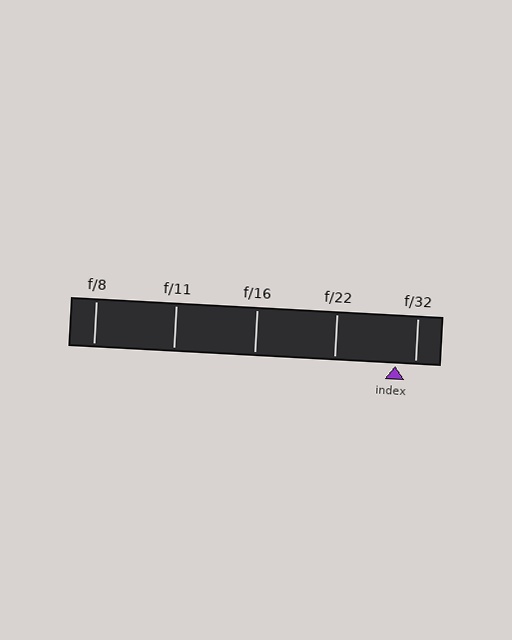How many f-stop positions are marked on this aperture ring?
There are 5 f-stop positions marked.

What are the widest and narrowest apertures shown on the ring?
The widest aperture shown is f/8 and the narrowest is f/32.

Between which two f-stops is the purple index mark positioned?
The index mark is between f/22 and f/32.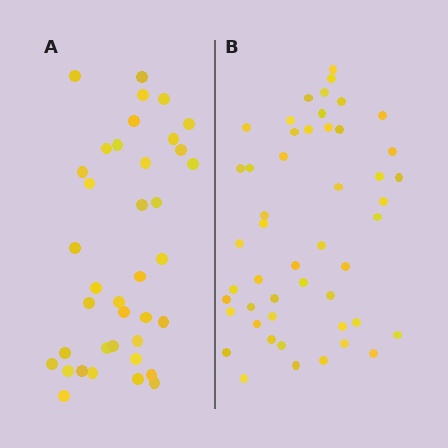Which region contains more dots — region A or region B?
Region B (the right region) has more dots.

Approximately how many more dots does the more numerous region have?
Region B has roughly 12 or so more dots than region A.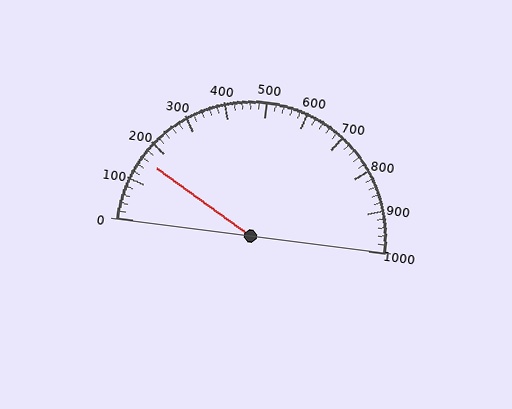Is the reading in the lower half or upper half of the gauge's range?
The reading is in the lower half of the range (0 to 1000).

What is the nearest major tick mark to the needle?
The nearest major tick mark is 200.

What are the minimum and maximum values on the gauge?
The gauge ranges from 0 to 1000.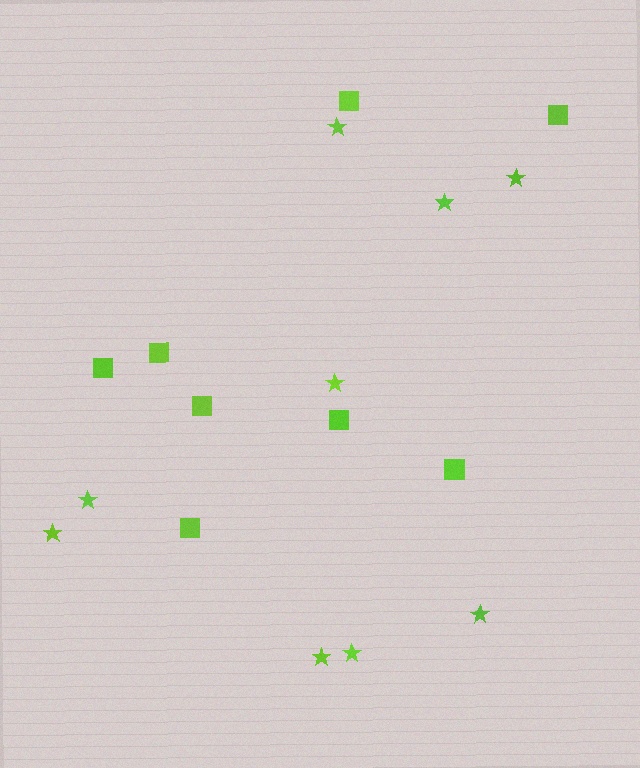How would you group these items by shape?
There are 2 groups: one group of stars (9) and one group of squares (8).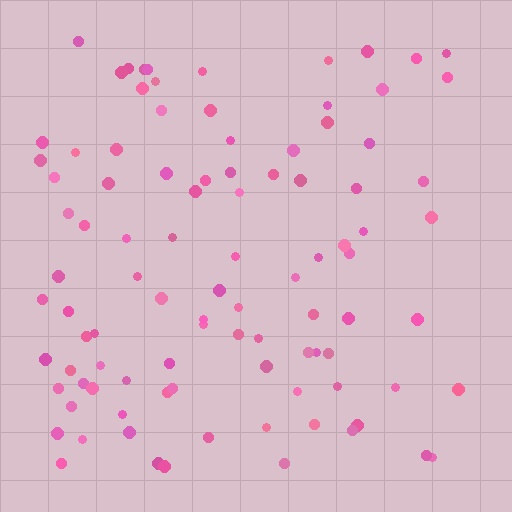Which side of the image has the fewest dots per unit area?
The right.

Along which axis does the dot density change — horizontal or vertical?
Horizontal.